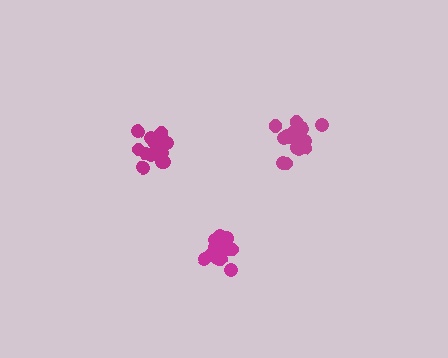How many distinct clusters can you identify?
There are 3 distinct clusters.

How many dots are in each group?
Group 1: 15 dots, Group 2: 18 dots, Group 3: 17 dots (50 total).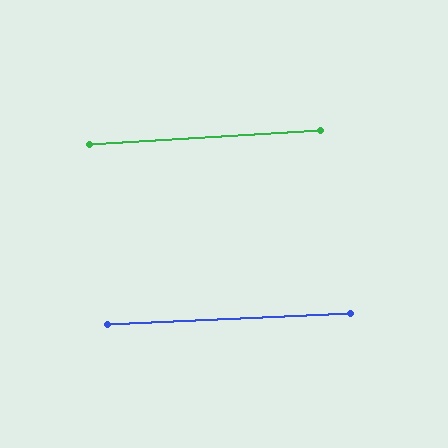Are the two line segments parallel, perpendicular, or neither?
Parallel — their directions differ by only 0.8°.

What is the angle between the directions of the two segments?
Approximately 1 degree.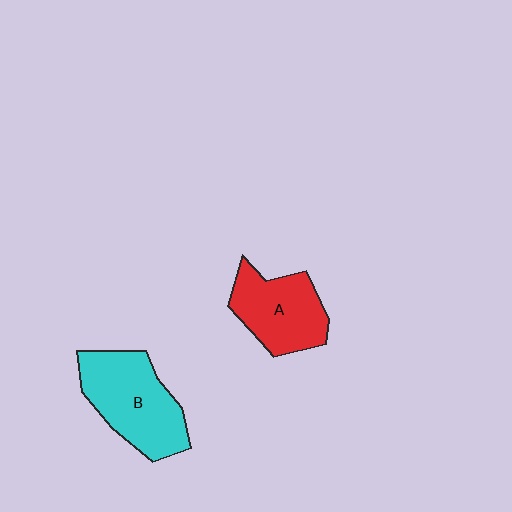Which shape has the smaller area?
Shape A (red).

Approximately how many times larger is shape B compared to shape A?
Approximately 1.3 times.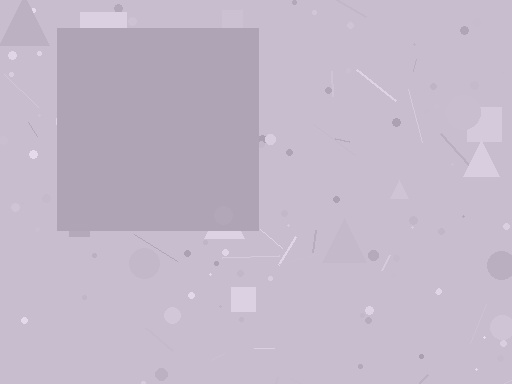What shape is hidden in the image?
A square is hidden in the image.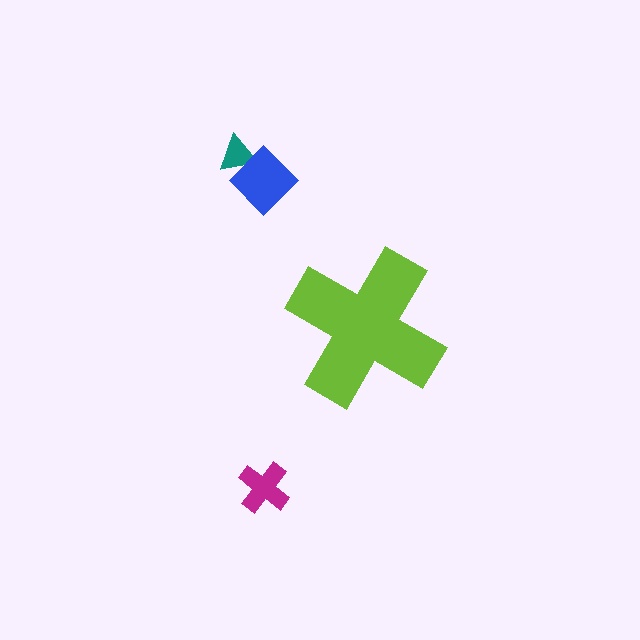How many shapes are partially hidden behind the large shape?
0 shapes are partially hidden.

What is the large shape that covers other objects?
A lime cross.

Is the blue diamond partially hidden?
No, the blue diamond is fully visible.